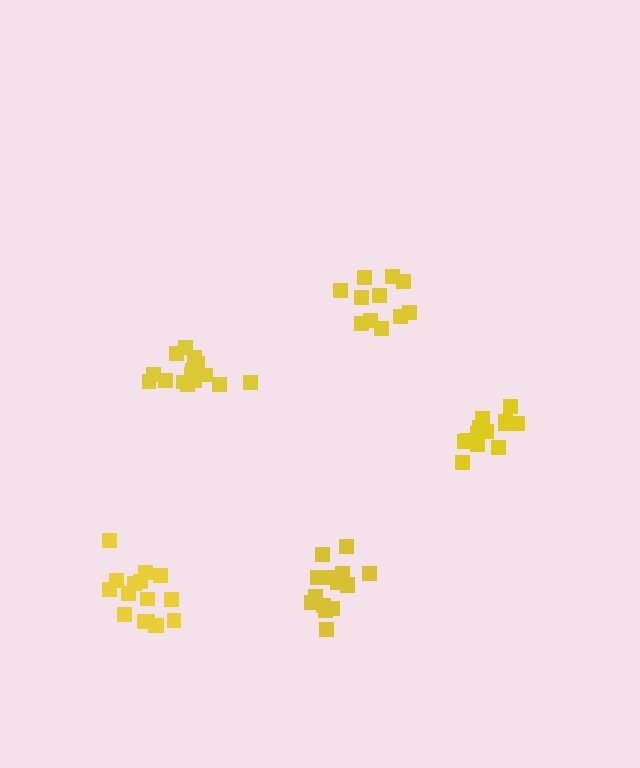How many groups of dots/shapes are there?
There are 5 groups.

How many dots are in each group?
Group 1: 11 dots, Group 2: 15 dots, Group 3: 13 dots, Group 4: 15 dots, Group 5: 16 dots (70 total).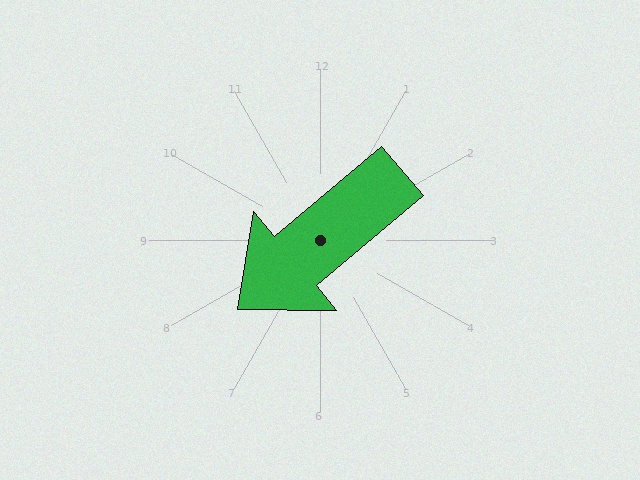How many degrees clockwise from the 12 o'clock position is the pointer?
Approximately 230 degrees.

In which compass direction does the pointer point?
Southwest.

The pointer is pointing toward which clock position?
Roughly 8 o'clock.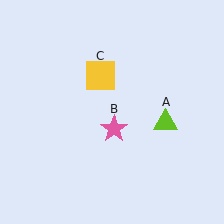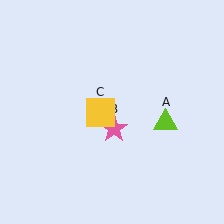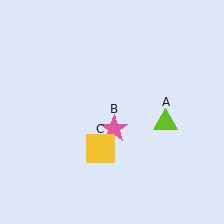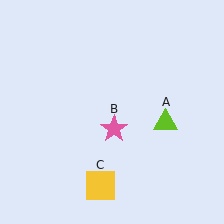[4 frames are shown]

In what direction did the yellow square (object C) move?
The yellow square (object C) moved down.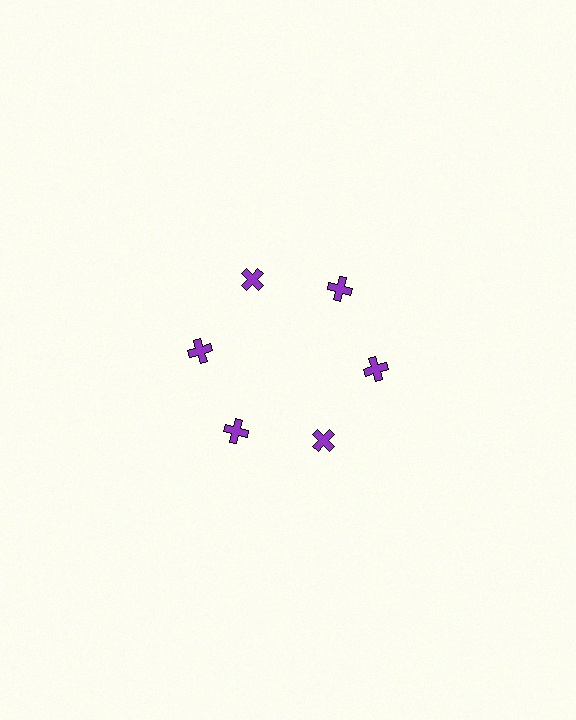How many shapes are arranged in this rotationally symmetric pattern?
There are 6 shapes, arranged in 6 groups of 1.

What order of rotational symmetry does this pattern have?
This pattern has 6-fold rotational symmetry.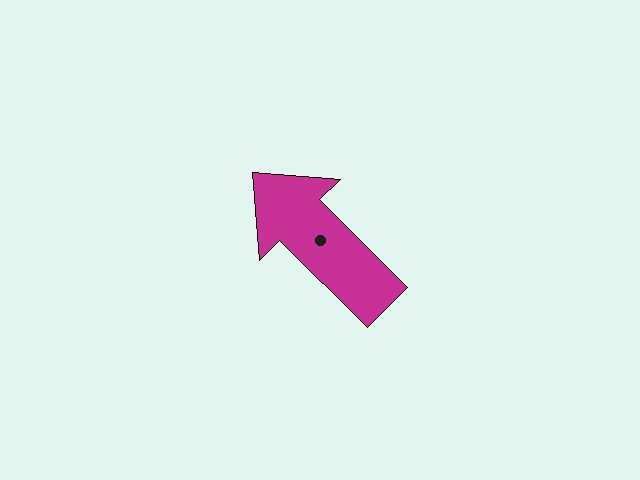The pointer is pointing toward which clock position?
Roughly 10 o'clock.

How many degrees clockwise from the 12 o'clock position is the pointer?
Approximately 315 degrees.